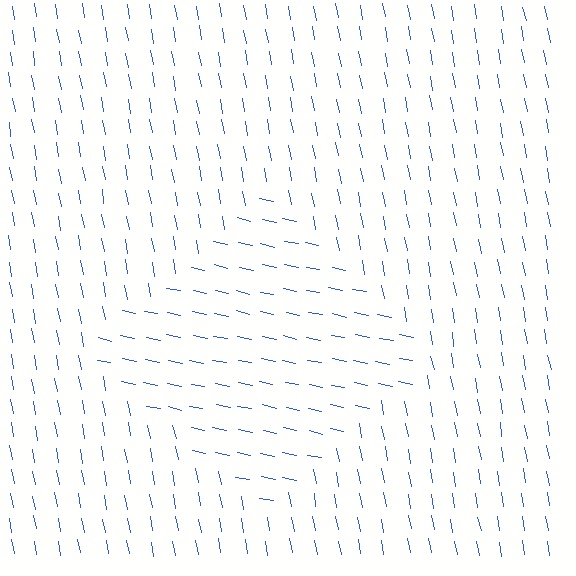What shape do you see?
I see a diamond.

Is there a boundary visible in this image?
Yes, there is a texture boundary formed by a change in line orientation.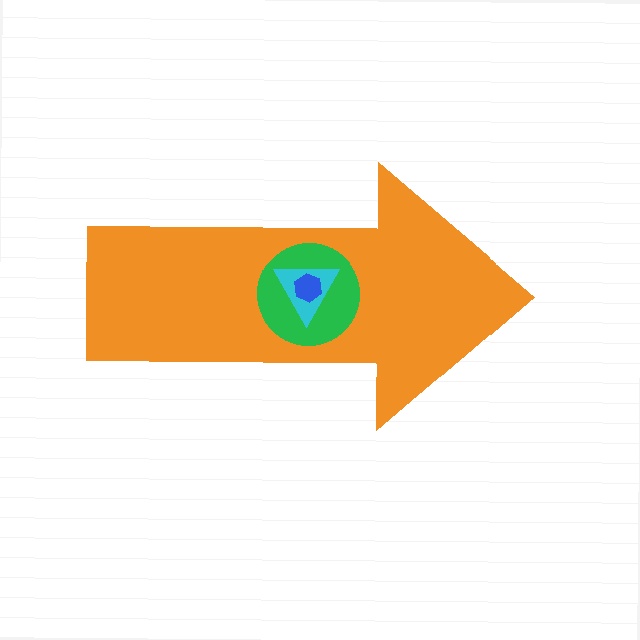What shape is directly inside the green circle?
The cyan triangle.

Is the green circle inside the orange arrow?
Yes.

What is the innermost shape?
The blue hexagon.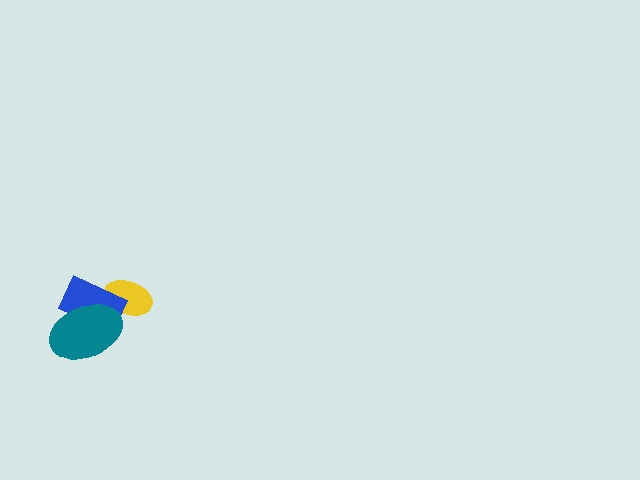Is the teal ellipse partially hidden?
No, no other shape covers it.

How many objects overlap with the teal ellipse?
2 objects overlap with the teal ellipse.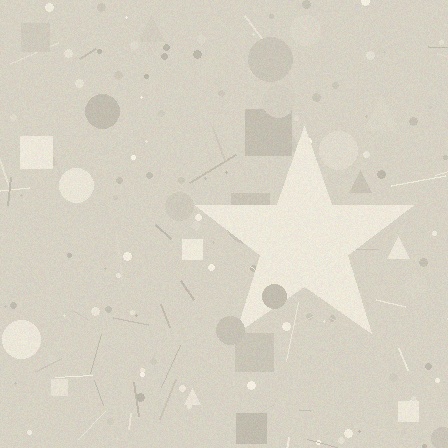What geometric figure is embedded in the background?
A star is embedded in the background.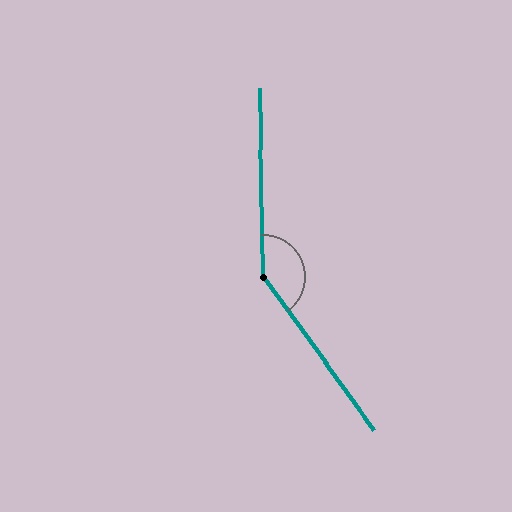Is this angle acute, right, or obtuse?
It is obtuse.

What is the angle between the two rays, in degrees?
Approximately 145 degrees.